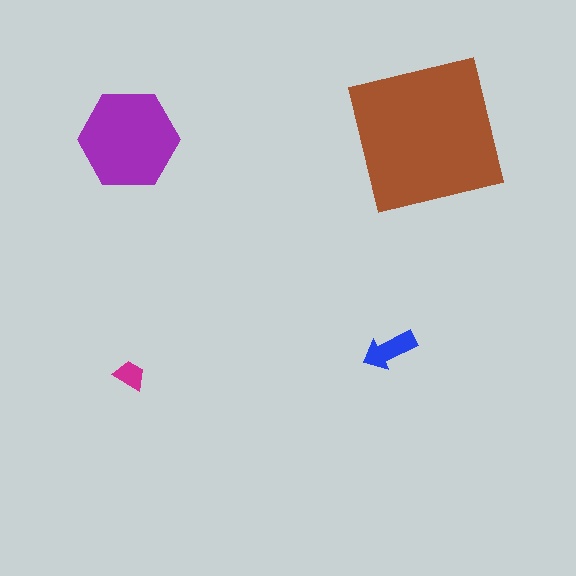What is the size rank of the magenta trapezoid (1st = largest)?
4th.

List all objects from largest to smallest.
The brown square, the purple hexagon, the blue arrow, the magenta trapezoid.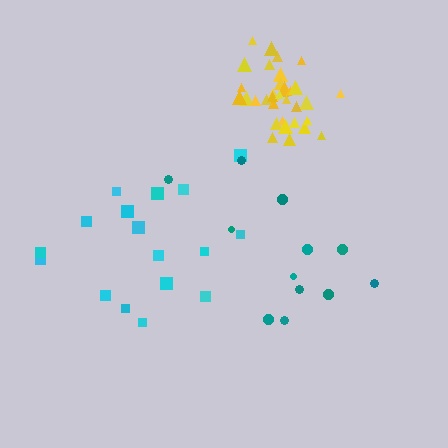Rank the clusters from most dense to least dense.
yellow, cyan, teal.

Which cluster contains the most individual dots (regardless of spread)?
Yellow (35).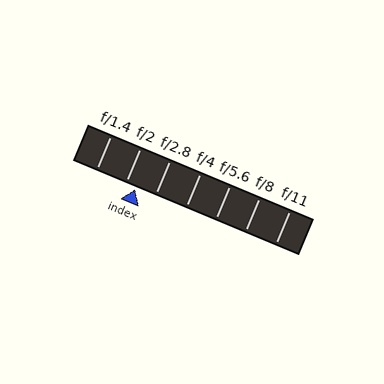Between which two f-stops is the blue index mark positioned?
The index mark is between f/2 and f/2.8.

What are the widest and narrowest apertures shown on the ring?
The widest aperture shown is f/1.4 and the narrowest is f/11.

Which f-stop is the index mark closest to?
The index mark is closest to f/2.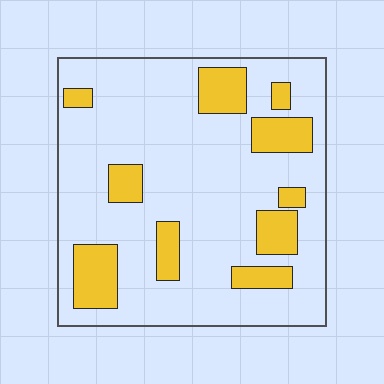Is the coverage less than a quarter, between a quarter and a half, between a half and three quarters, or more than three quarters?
Less than a quarter.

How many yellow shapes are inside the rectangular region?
10.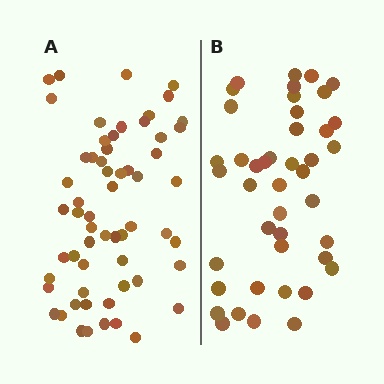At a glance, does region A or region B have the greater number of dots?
Region A (the left region) has more dots.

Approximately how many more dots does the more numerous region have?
Region A has approximately 15 more dots than region B.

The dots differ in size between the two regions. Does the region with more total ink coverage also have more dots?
No. Region B has more total ink coverage because its dots are larger, but region A actually contains more individual dots. Total area can be misleading — the number of items is what matters here.